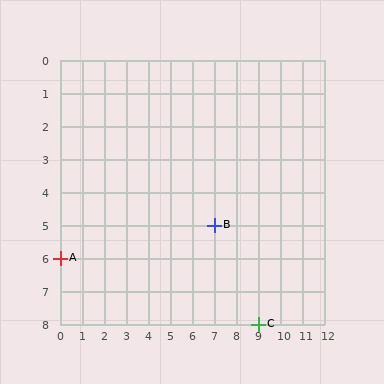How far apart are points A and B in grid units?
Points A and B are 7 columns and 1 row apart (about 7.1 grid units diagonally).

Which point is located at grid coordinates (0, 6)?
Point A is at (0, 6).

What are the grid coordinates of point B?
Point B is at grid coordinates (7, 5).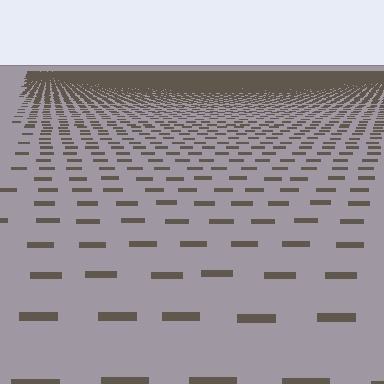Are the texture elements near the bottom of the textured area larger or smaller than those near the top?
Larger. Near the bottom, elements are closer to the viewer and appear at a bigger on-screen size.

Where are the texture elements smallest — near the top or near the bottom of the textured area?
Near the top.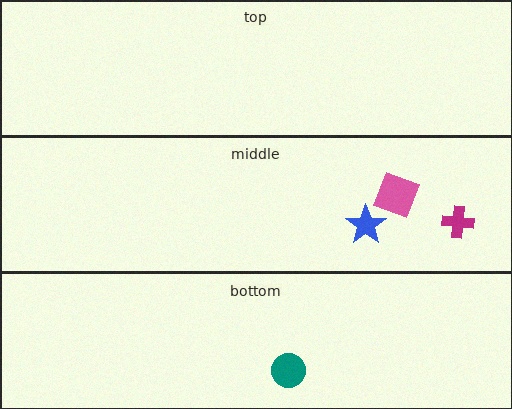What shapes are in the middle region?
The magenta cross, the blue star, the pink square.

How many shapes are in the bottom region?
1.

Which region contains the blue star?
The middle region.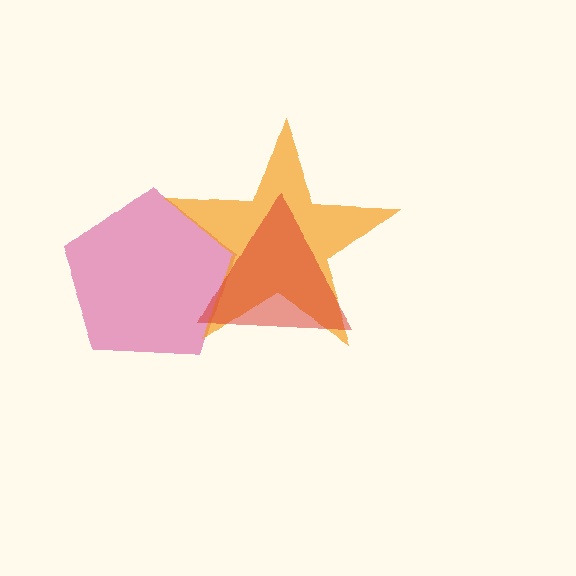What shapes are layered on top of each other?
The layered shapes are: a pink pentagon, an orange star, a red triangle.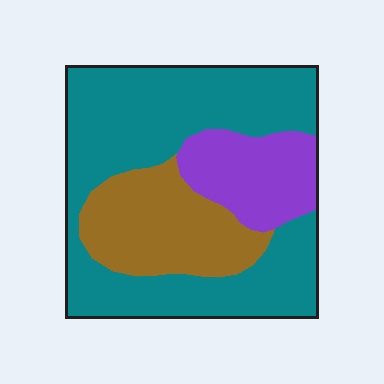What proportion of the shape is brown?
Brown takes up between a sixth and a third of the shape.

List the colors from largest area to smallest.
From largest to smallest: teal, brown, purple.